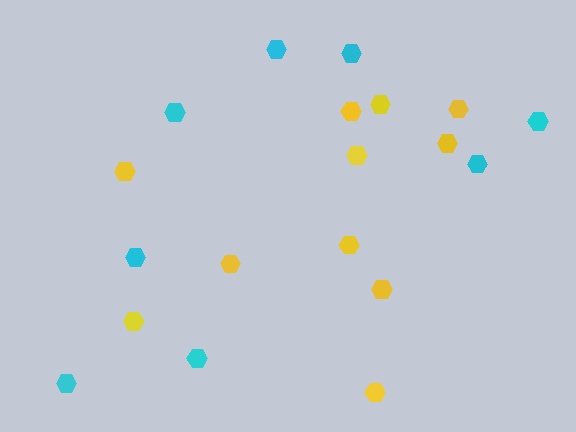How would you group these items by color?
There are 2 groups: one group of yellow hexagons (11) and one group of cyan hexagons (8).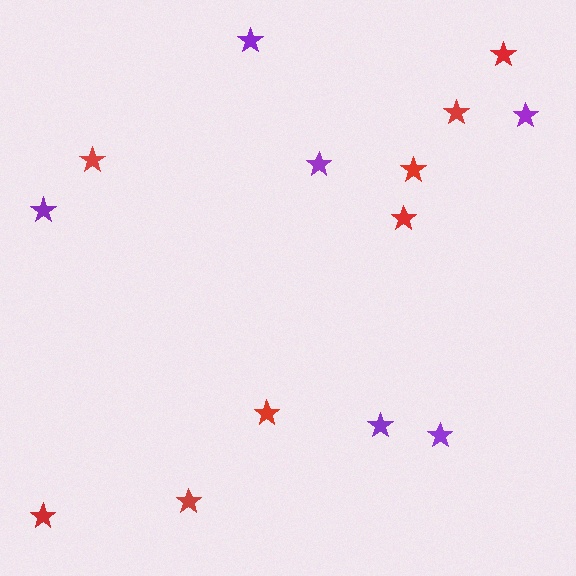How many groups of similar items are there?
There are 2 groups: one group of red stars (8) and one group of purple stars (6).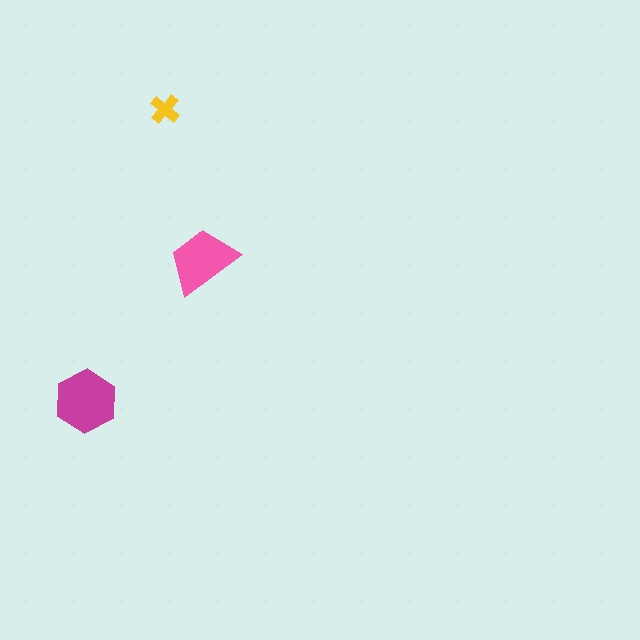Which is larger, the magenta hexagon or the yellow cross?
The magenta hexagon.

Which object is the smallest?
The yellow cross.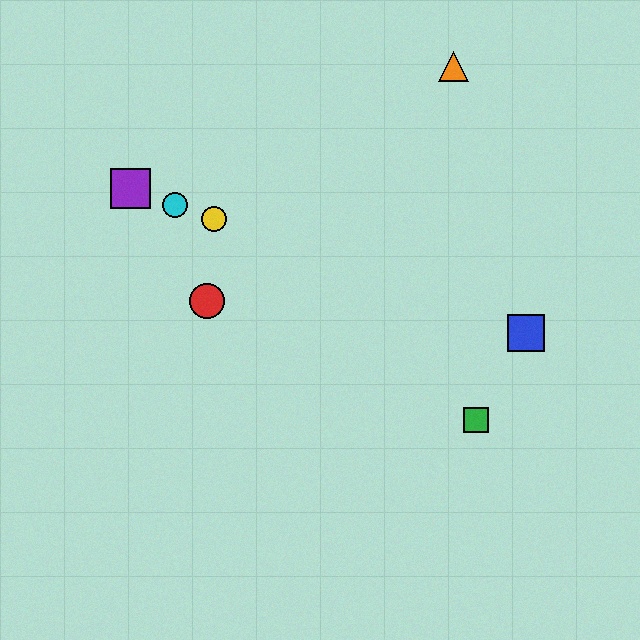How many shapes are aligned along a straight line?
4 shapes (the blue square, the yellow circle, the purple square, the cyan circle) are aligned along a straight line.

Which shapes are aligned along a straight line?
The blue square, the yellow circle, the purple square, the cyan circle are aligned along a straight line.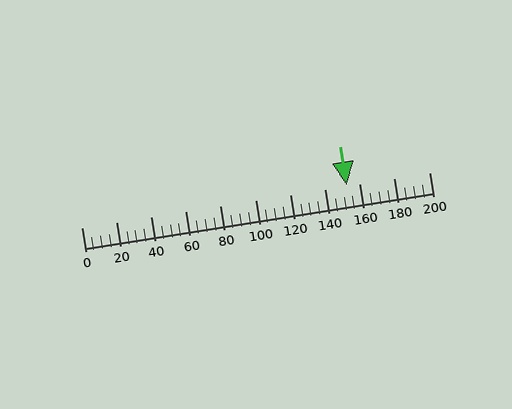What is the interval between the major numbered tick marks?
The major tick marks are spaced 20 units apart.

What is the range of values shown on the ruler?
The ruler shows values from 0 to 200.